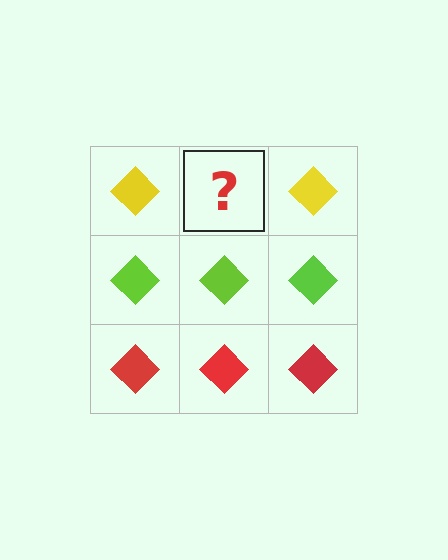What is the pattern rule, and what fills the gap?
The rule is that each row has a consistent color. The gap should be filled with a yellow diamond.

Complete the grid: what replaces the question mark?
The question mark should be replaced with a yellow diamond.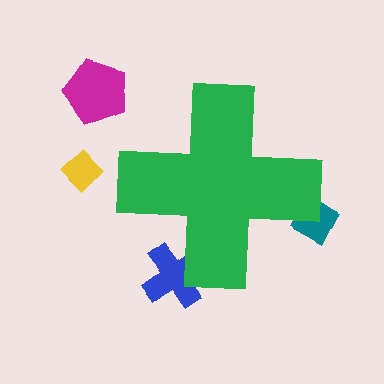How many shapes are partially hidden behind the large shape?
2 shapes are partially hidden.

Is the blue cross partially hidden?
Yes, the blue cross is partially hidden behind the green cross.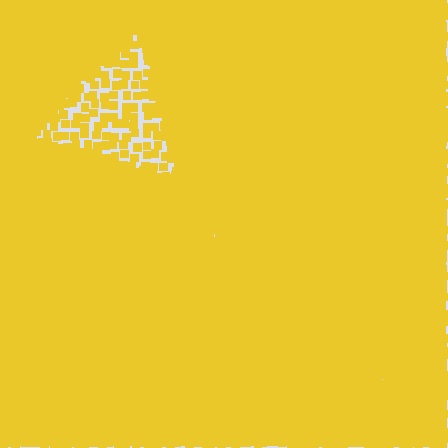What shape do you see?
I see a triangle.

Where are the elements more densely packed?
The elements are more densely packed outside the triangle boundary.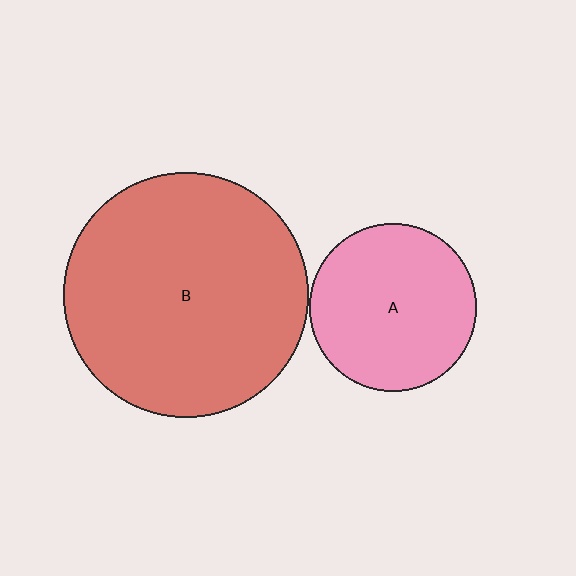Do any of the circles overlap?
No, none of the circles overlap.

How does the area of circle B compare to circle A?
Approximately 2.1 times.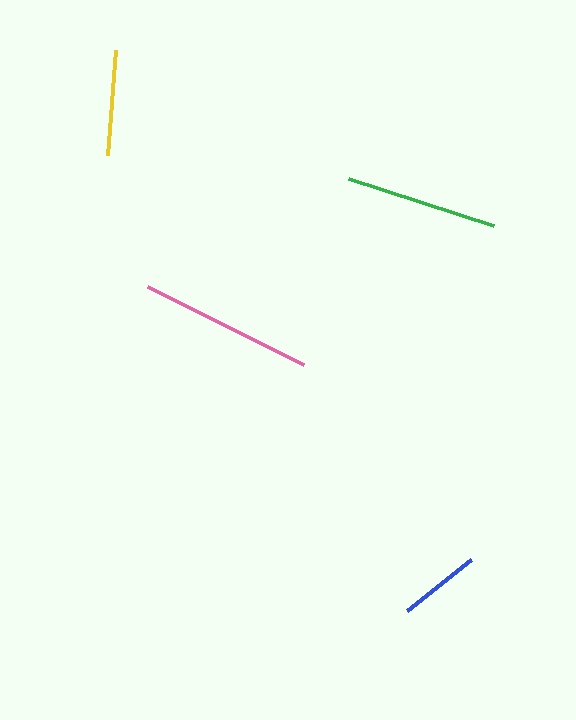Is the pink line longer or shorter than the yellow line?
The pink line is longer than the yellow line.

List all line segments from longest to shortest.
From longest to shortest: pink, green, yellow, blue.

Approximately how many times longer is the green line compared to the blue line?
The green line is approximately 1.9 times the length of the blue line.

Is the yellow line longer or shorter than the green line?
The green line is longer than the yellow line.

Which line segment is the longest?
The pink line is the longest at approximately 174 pixels.